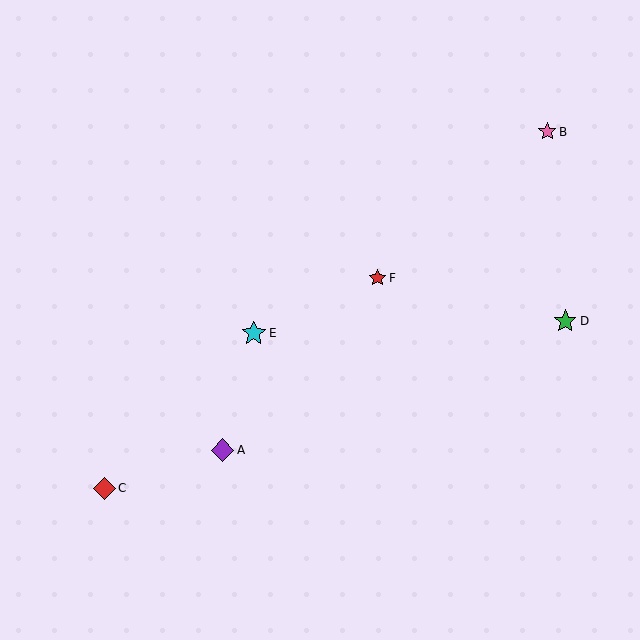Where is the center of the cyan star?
The center of the cyan star is at (254, 333).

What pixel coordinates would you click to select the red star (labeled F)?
Click at (378, 278) to select the red star F.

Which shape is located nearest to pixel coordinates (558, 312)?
The green star (labeled D) at (565, 321) is nearest to that location.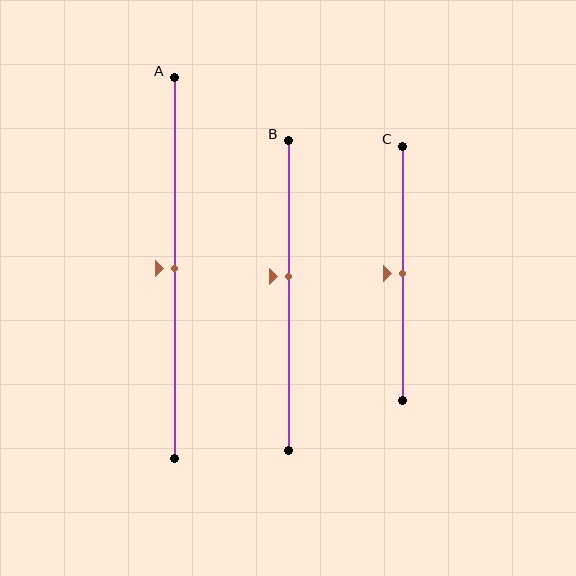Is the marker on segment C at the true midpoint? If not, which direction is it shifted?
Yes, the marker on segment C is at the true midpoint.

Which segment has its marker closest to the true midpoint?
Segment A has its marker closest to the true midpoint.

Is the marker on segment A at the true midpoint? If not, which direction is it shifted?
Yes, the marker on segment A is at the true midpoint.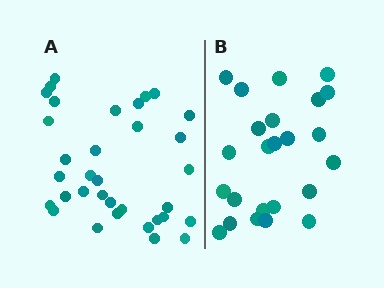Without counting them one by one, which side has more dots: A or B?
Region A (the left region) has more dots.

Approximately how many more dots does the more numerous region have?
Region A has roughly 10 or so more dots than region B.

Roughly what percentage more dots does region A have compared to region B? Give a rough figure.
About 40% more.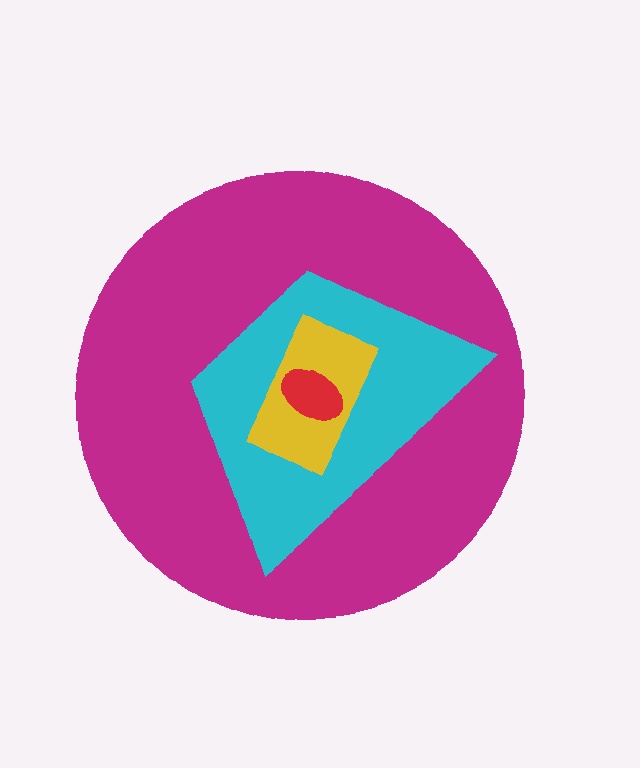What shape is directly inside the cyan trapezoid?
The yellow rectangle.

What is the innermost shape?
The red ellipse.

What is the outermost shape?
The magenta circle.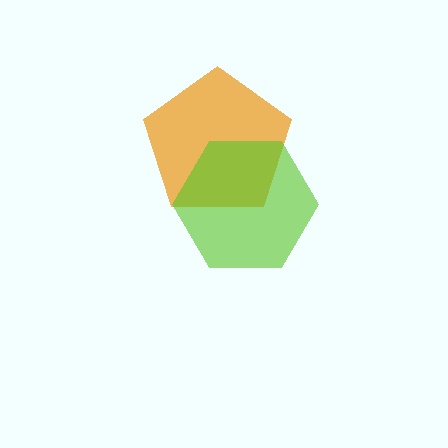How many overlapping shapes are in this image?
There are 2 overlapping shapes in the image.